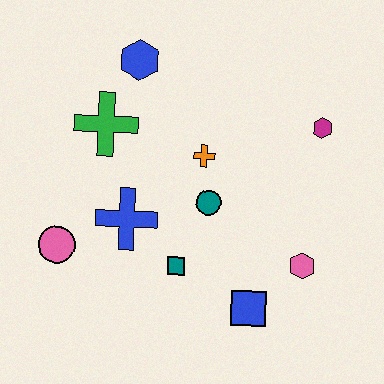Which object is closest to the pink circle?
The blue cross is closest to the pink circle.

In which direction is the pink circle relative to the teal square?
The pink circle is to the left of the teal square.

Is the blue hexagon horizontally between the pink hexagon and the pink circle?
Yes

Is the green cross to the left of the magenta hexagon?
Yes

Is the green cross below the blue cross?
No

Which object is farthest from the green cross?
The pink hexagon is farthest from the green cross.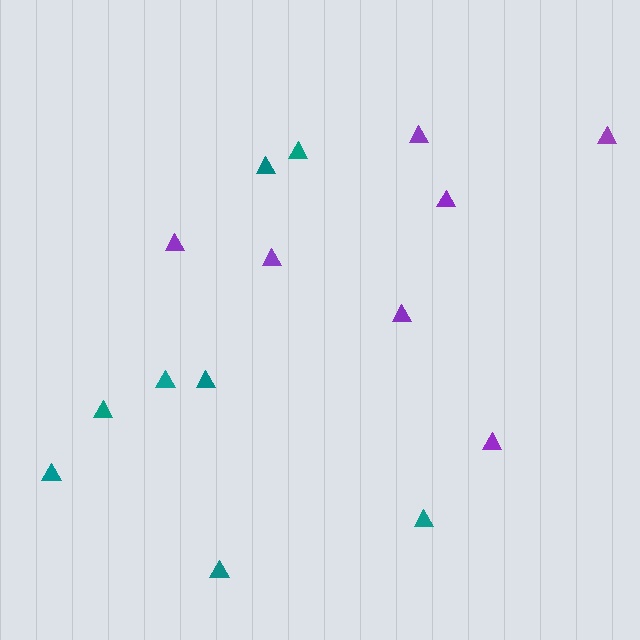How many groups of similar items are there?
There are 2 groups: one group of teal triangles (8) and one group of purple triangles (7).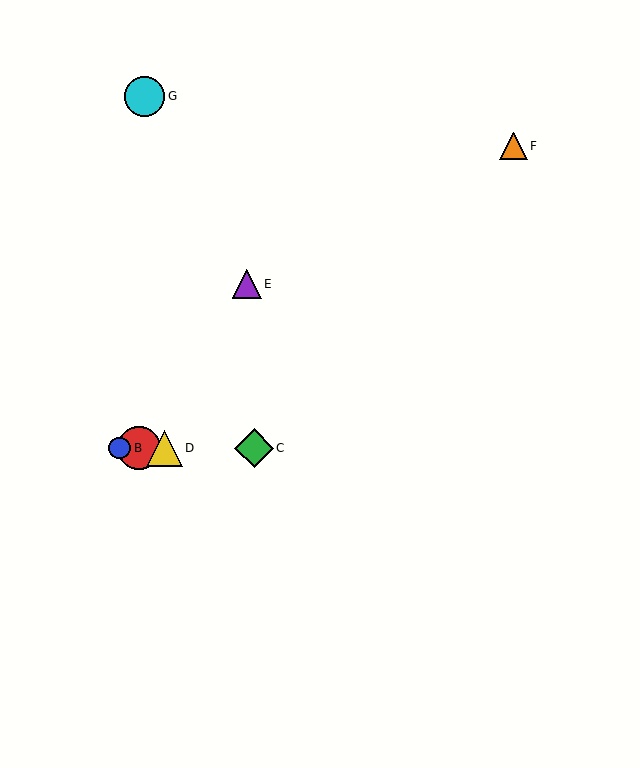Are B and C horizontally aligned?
Yes, both are at y≈448.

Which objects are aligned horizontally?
Objects A, B, C, D are aligned horizontally.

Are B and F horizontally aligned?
No, B is at y≈448 and F is at y≈146.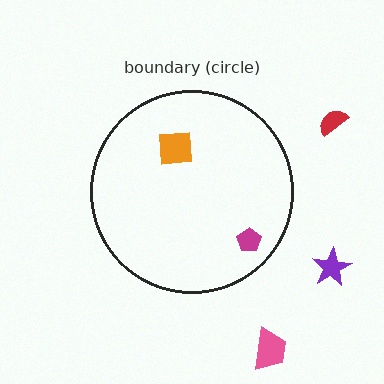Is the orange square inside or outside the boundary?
Inside.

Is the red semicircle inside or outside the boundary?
Outside.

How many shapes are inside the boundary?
2 inside, 3 outside.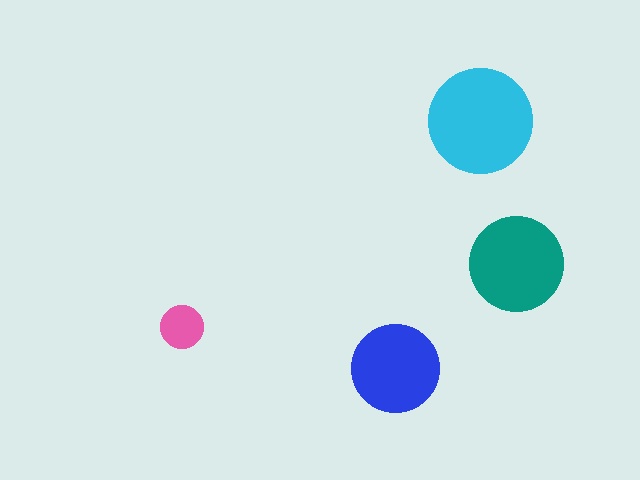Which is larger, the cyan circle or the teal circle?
The cyan one.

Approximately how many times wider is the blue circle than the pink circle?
About 2 times wider.